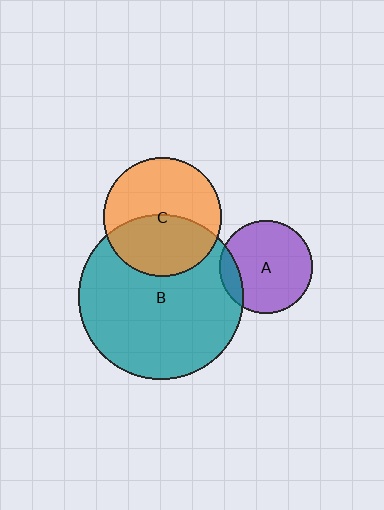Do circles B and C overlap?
Yes.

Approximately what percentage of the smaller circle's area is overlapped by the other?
Approximately 45%.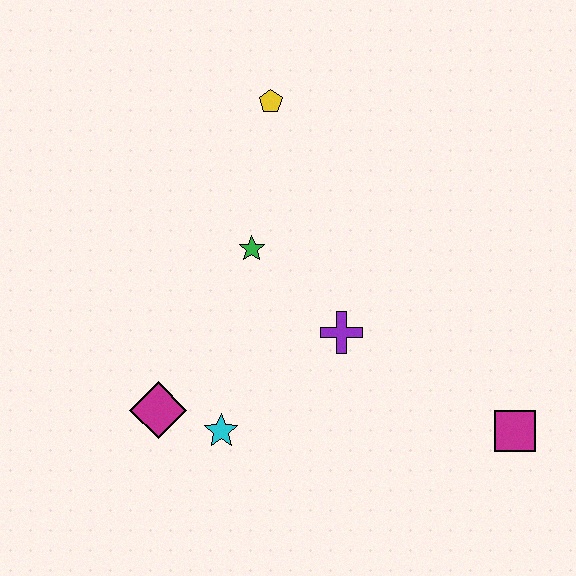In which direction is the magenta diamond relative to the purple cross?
The magenta diamond is to the left of the purple cross.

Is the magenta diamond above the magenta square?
Yes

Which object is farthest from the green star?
The magenta square is farthest from the green star.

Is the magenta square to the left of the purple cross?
No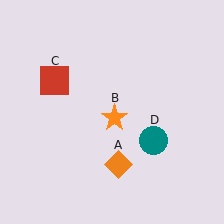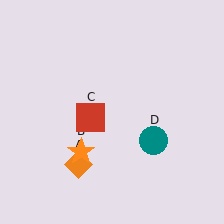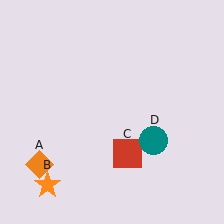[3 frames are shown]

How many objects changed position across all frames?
3 objects changed position: orange diamond (object A), orange star (object B), red square (object C).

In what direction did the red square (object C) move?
The red square (object C) moved down and to the right.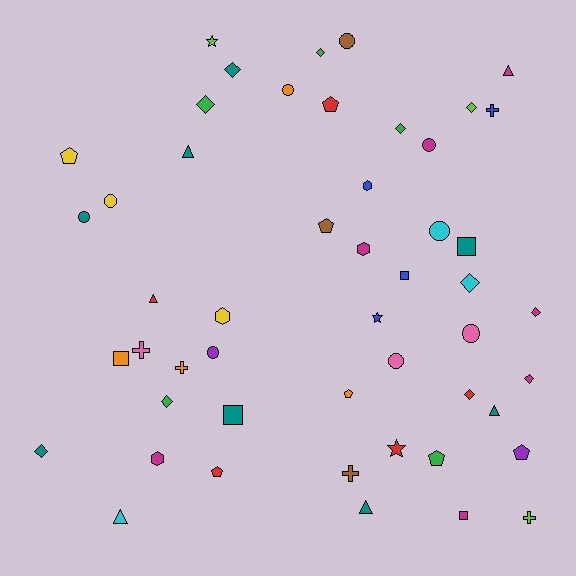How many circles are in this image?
There are 9 circles.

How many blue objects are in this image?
There are 4 blue objects.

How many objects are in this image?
There are 50 objects.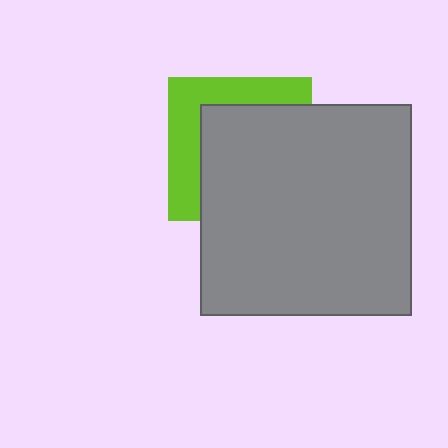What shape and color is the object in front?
The object in front is a gray square.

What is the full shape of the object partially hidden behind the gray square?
The partially hidden object is a lime square.